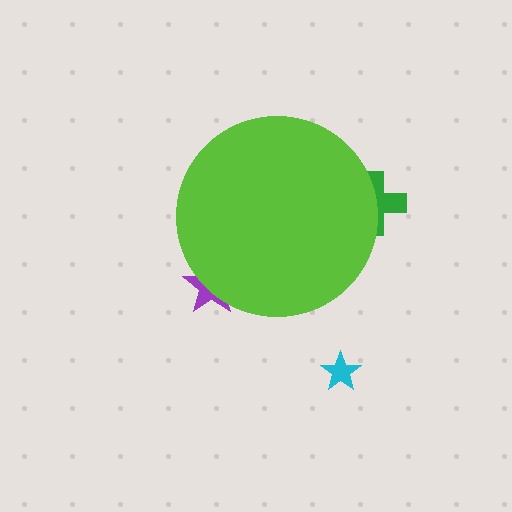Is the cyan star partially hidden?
No, the cyan star is fully visible.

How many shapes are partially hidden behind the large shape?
2 shapes are partially hidden.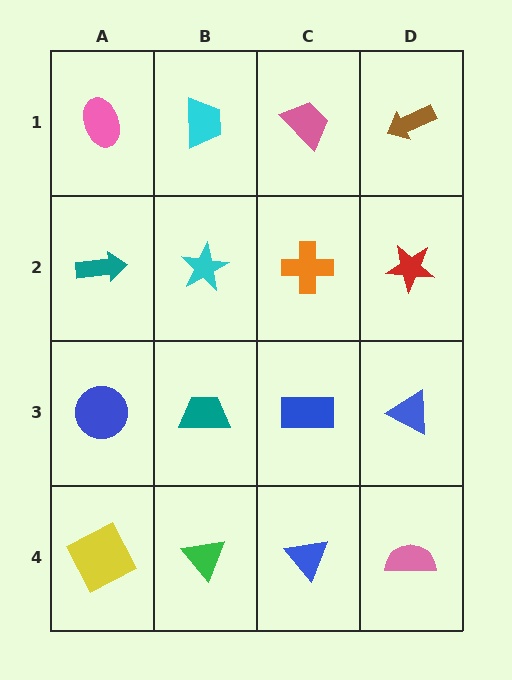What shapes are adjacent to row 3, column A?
A teal arrow (row 2, column A), a yellow square (row 4, column A), a teal trapezoid (row 3, column B).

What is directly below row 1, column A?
A teal arrow.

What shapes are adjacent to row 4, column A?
A blue circle (row 3, column A), a green triangle (row 4, column B).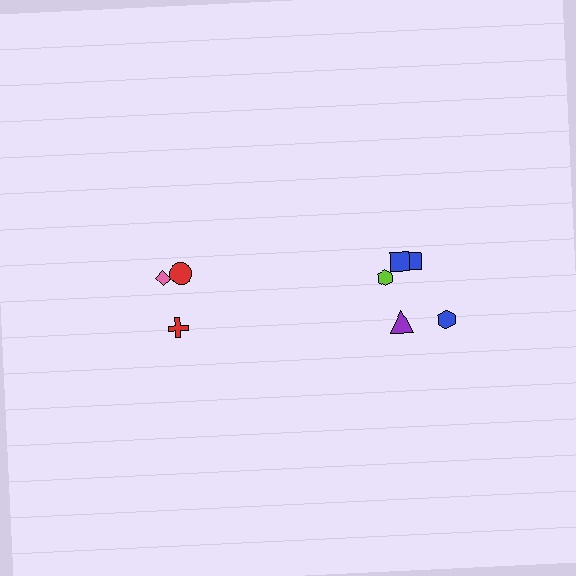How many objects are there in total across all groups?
There are 8 objects.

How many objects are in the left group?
There are 3 objects.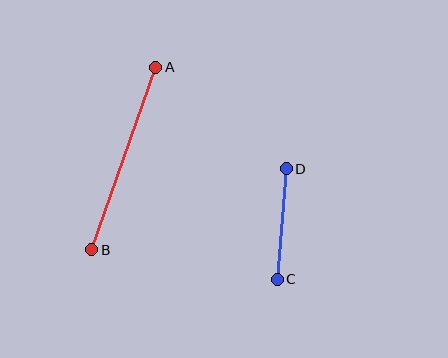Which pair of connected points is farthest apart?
Points A and B are farthest apart.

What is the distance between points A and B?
The distance is approximately 194 pixels.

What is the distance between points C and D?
The distance is approximately 111 pixels.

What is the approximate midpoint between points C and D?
The midpoint is at approximately (282, 224) pixels.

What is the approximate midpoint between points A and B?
The midpoint is at approximately (124, 158) pixels.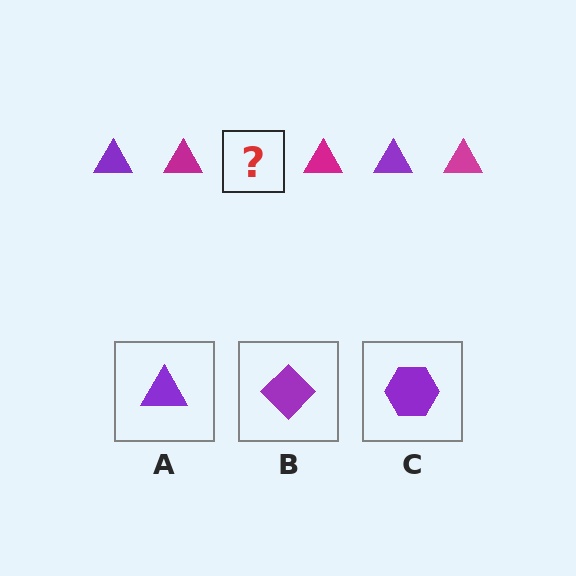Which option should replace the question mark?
Option A.